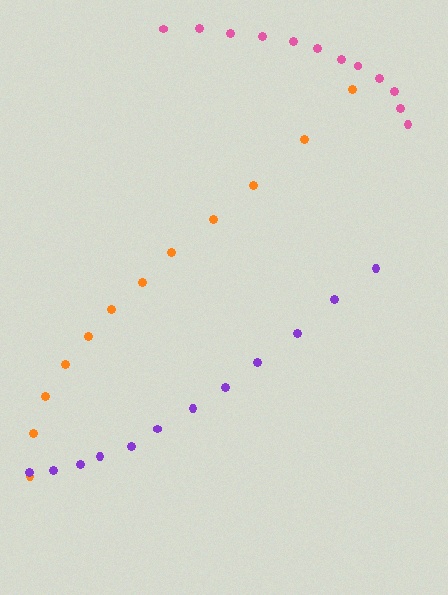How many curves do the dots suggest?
There are 3 distinct paths.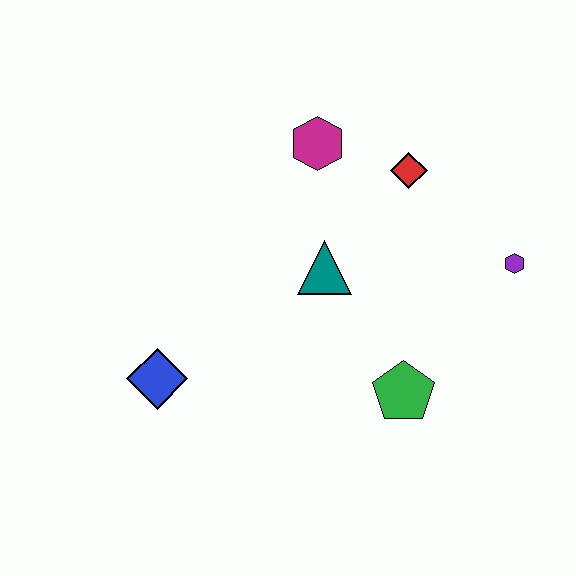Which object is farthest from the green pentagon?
The magenta hexagon is farthest from the green pentagon.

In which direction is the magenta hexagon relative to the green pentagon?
The magenta hexagon is above the green pentagon.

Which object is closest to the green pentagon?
The teal triangle is closest to the green pentagon.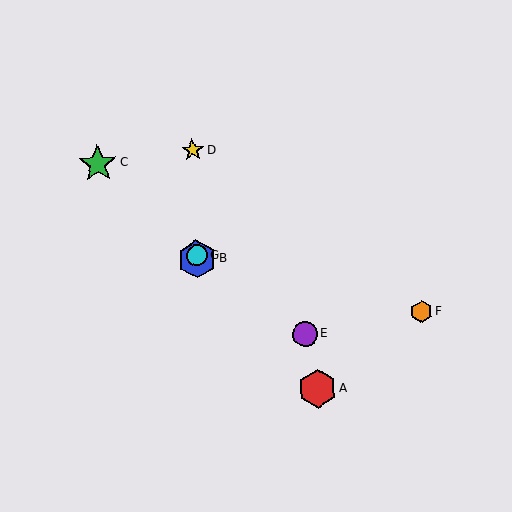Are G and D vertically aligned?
Yes, both are at x≈197.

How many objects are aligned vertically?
3 objects (B, D, G) are aligned vertically.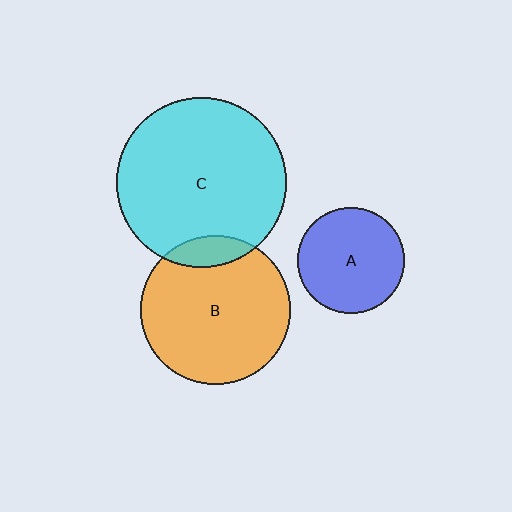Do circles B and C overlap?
Yes.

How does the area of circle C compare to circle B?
Approximately 1.3 times.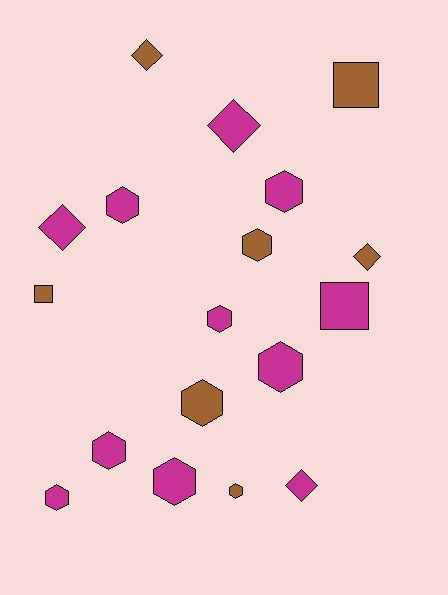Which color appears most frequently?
Magenta, with 11 objects.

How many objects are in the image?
There are 18 objects.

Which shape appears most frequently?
Hexagon, with 10 objects.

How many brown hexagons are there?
There are 3 brown hexagons.